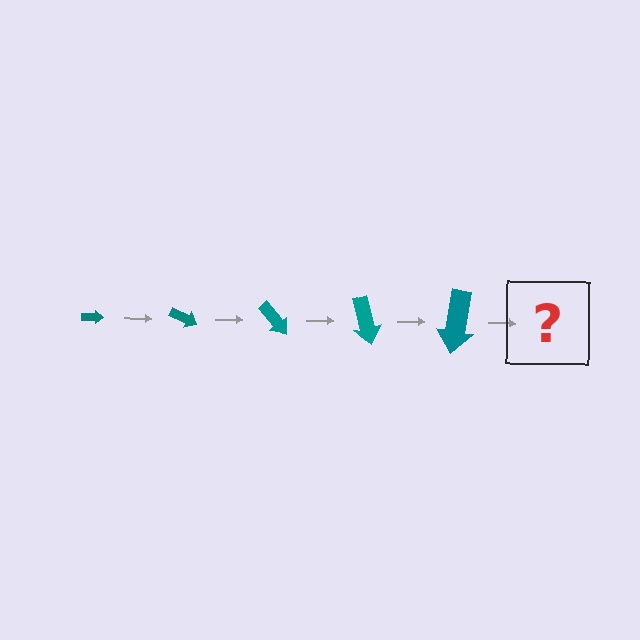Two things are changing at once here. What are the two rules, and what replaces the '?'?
The two rules are that the arrow grows larger each step and it rotates 25 degrees each step. The '?' should be an arrow, larger than the previous one and rotated 125 degrees from the start.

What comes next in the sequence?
The next element should be an arrow, larger than the previous one and rotated 125 degrees from the start.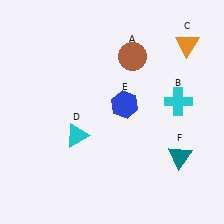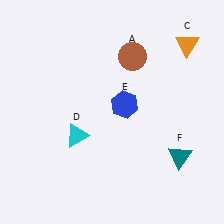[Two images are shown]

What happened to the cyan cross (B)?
The cyan cross (B) was removed in Image 2. It was in the top-right area of Image 1.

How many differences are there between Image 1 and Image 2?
There is 1 difference between the two images.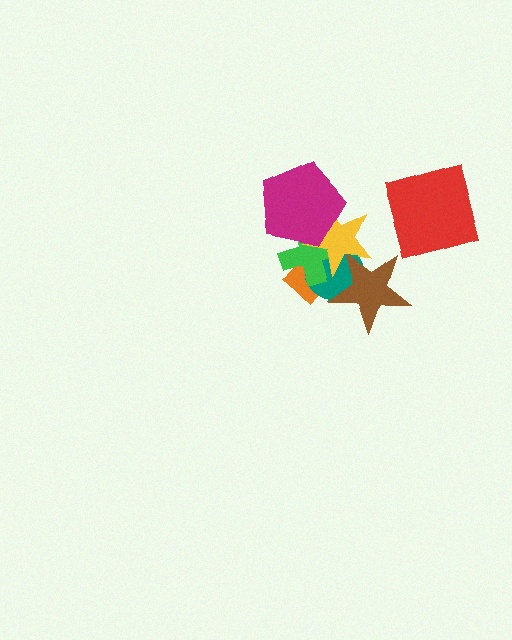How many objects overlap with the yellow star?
5 objects overlap with the yellow star.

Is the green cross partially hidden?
Yes, it is partially covered by another shape.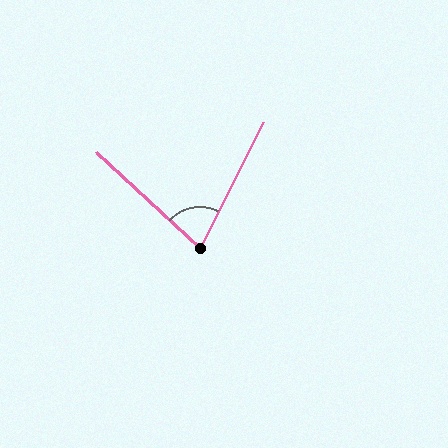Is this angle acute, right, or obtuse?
It is acute.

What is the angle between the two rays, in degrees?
Approximately 74 degrees.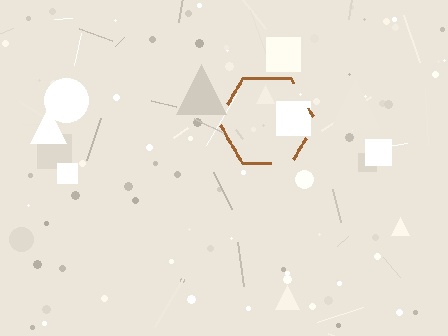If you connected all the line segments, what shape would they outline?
They would outline a hexagon.